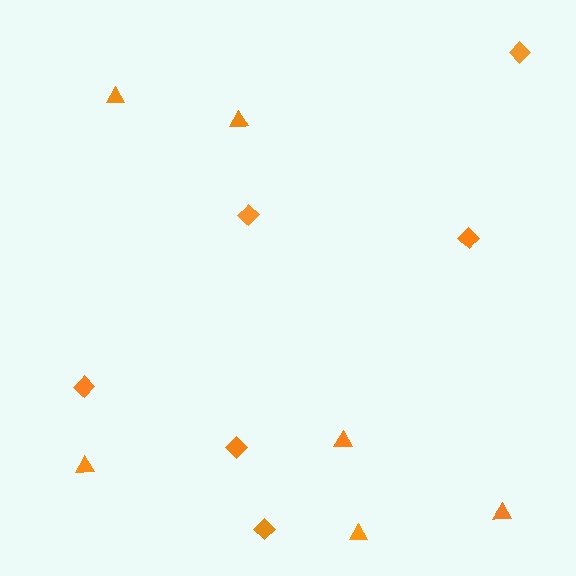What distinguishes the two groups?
There are 2 groups: one group of triangles (6) and one group of diamonds (6).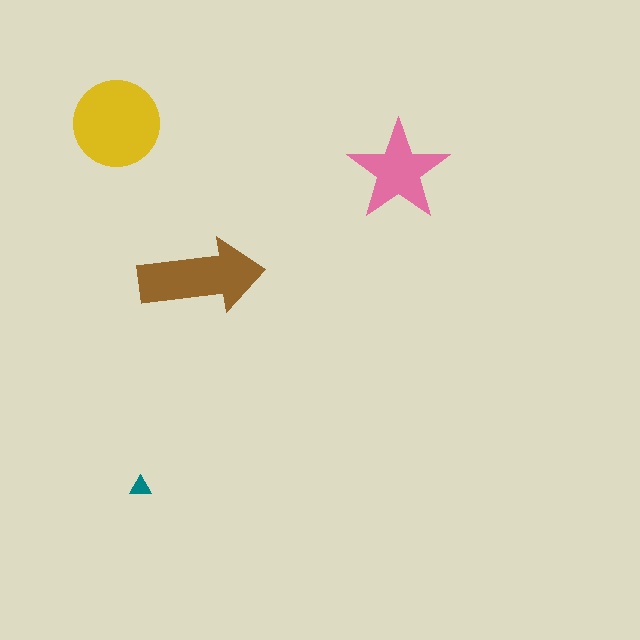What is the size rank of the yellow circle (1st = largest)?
1st.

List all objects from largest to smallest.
The yellow circle, the brown arrow, the pink star, the teal triangle.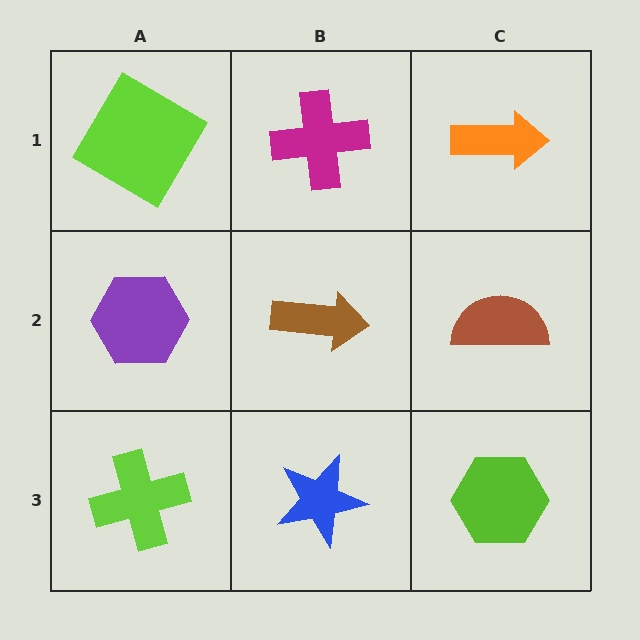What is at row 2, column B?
A brown arrow.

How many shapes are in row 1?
3 shapes.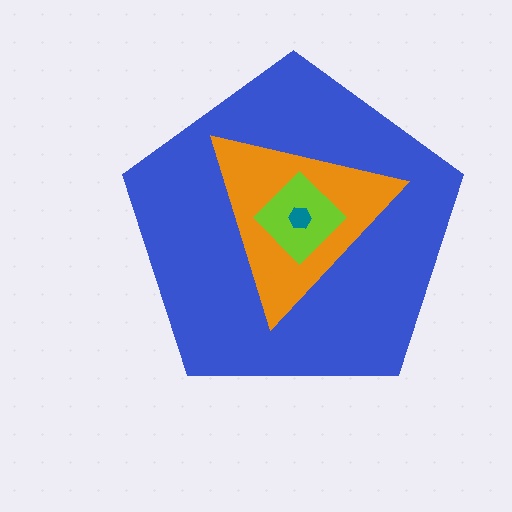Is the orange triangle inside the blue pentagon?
Yes.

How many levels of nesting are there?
4.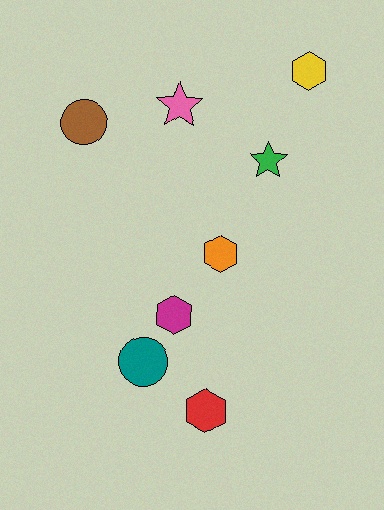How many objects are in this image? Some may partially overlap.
There are 8 objects.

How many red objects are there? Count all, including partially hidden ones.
There is 1 red object.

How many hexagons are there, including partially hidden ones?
There are 4 hexagons.